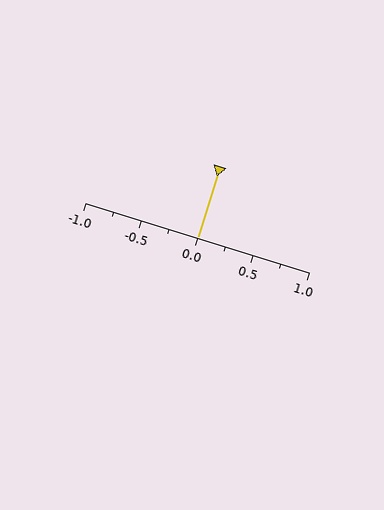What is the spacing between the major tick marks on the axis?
The major ticks are spaced 0.5 apart.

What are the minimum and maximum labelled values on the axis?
The axis runs from -1.0 to 1.0.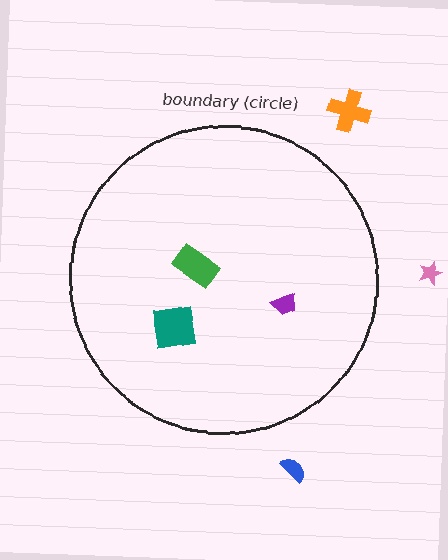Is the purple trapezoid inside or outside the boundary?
Inside.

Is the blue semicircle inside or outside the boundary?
Outside.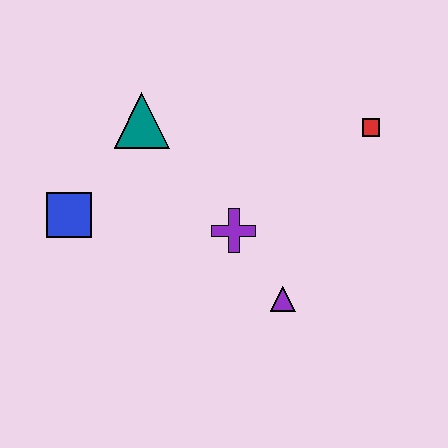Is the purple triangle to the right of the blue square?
Yes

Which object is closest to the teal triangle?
The blue square is closest to the teal triangle.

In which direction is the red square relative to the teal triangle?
The red square is to the right of the teal triangle.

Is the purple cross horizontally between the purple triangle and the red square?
No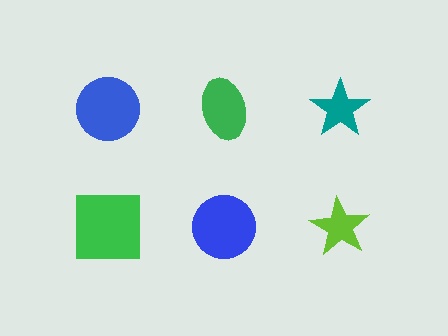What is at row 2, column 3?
A lime star.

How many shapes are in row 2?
3 shapes.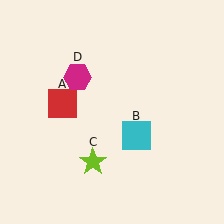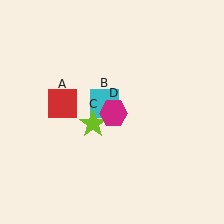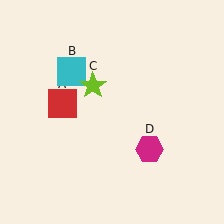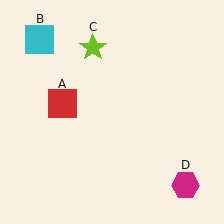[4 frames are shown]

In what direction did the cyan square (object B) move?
The cyan square (object B) moved up and to the left.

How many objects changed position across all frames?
3 objects changed position: cyan square (object B), lime star (object C), magenta hexagon (object D).